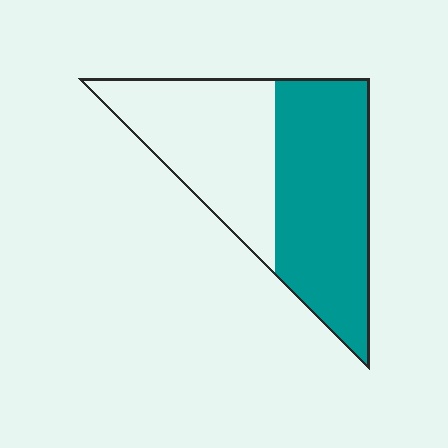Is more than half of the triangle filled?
Yes.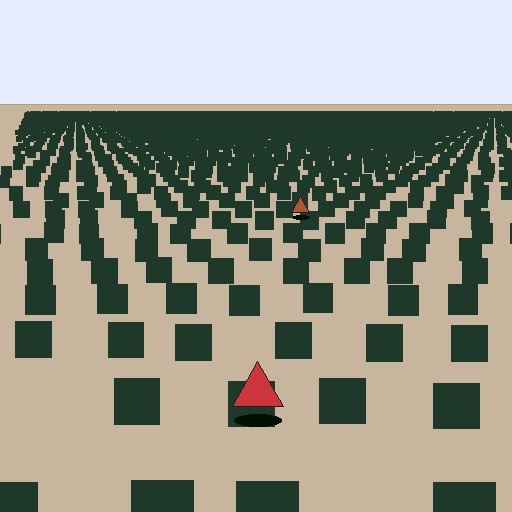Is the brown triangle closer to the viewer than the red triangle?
No. The red triangle is closer — you can tell from the texture gradient: the ground texture is coarser near it.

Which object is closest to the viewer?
The red triangle is closest. The texture marks near it are larger and more spread out.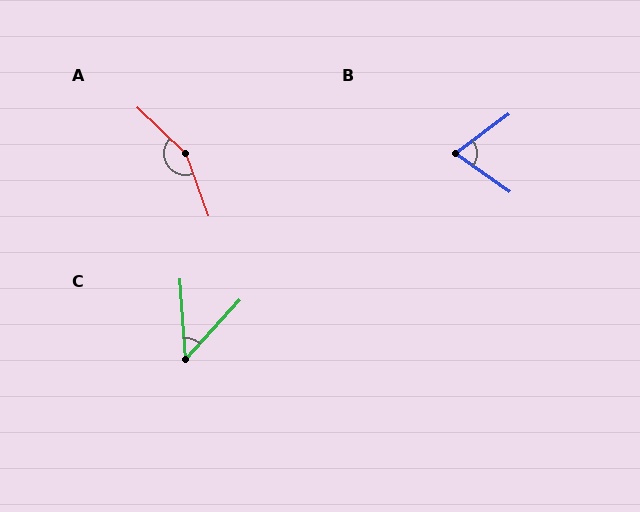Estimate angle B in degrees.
Approximately 71 degrees.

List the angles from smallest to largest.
C (47°), B (71°), A (153°).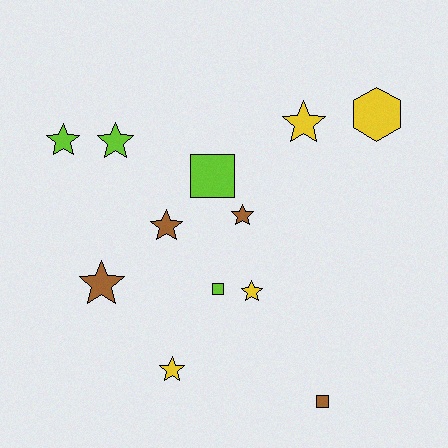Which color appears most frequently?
Brown, with 4 objects.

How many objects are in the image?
There are 12 objects.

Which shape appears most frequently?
Star, with 8 objects.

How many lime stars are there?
There are 2 lime stars.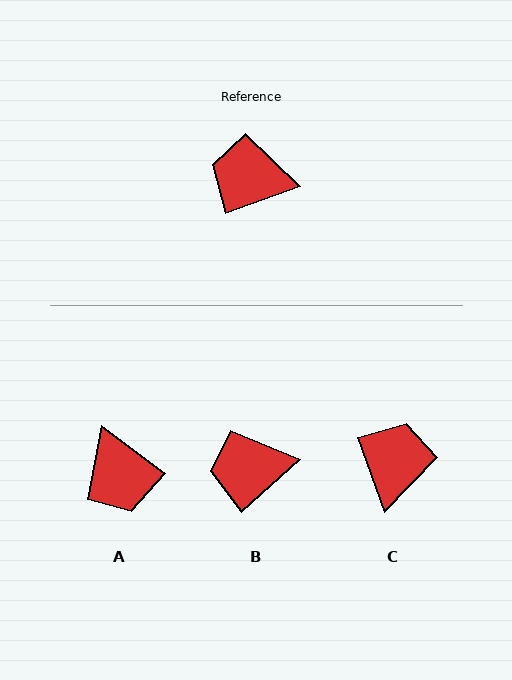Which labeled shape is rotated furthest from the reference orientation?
A, about 122 degrees away.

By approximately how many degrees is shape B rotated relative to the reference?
Approximately 22 degrees counter-clockwise.